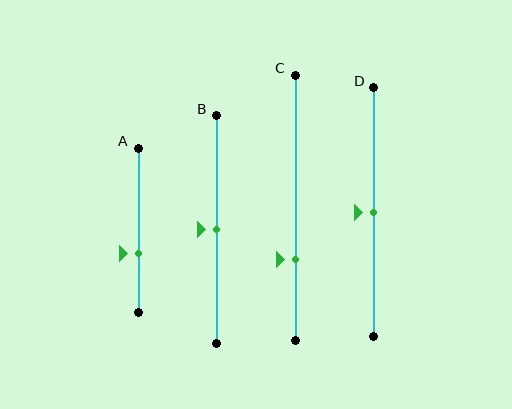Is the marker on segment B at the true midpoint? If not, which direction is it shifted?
Yes, the marker on segment B is at the true midpoint.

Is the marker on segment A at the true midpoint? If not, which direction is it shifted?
No, the marker on segment A is shifted downward by about 14% of the segment length.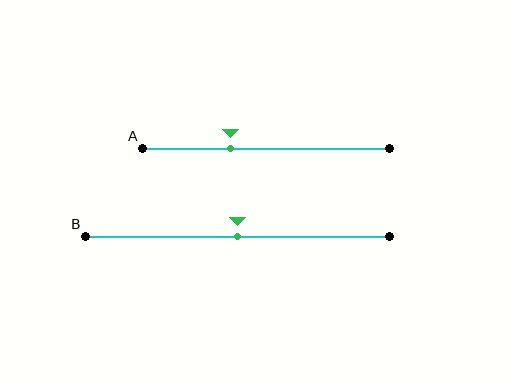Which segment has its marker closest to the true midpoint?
Segment B has its marker closest to the true midpoint.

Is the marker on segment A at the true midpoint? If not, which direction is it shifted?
No, the marker on segment A is shifted to the left by about 15% of the segment length.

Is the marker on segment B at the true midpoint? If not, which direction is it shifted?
Yes, the marker on segment B is at the true midpoint.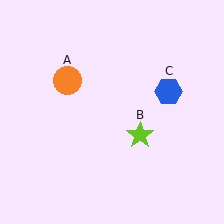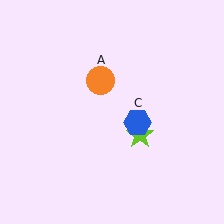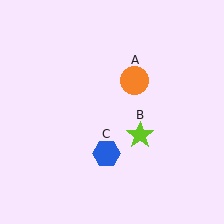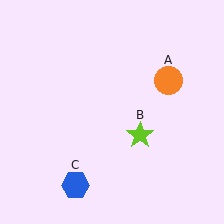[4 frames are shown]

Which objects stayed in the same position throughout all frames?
Lime star (object B) remained stationary.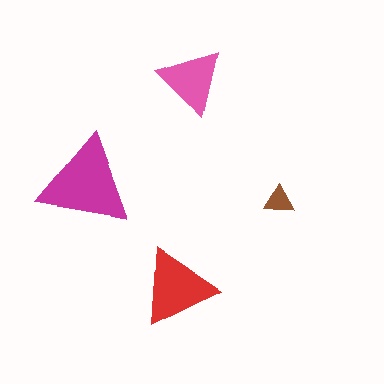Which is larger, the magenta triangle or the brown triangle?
The magenta one.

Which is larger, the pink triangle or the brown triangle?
The pink one.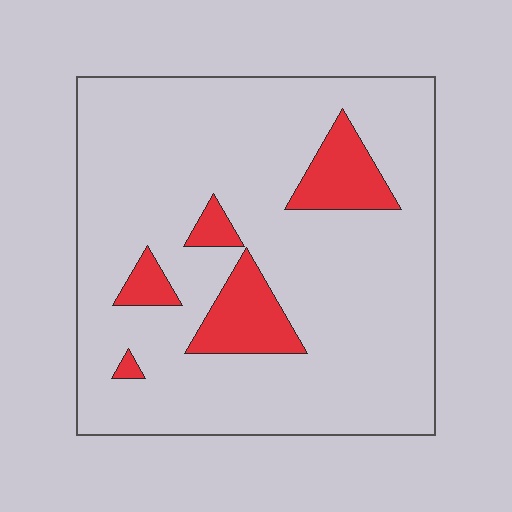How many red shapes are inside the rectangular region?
5.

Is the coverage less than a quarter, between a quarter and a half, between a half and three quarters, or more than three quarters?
Less than a quarter.